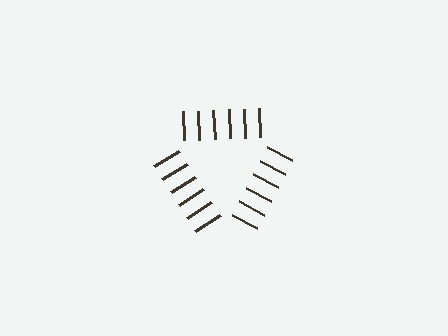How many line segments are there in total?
18 — 6 along each of the 3 edges.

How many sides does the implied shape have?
3 sides — the line-ends trace a triangle.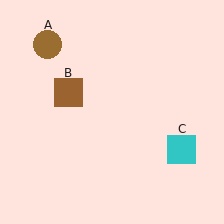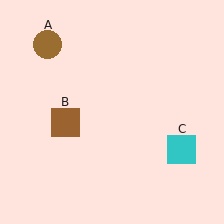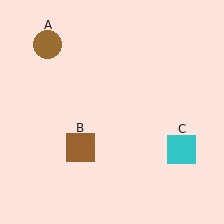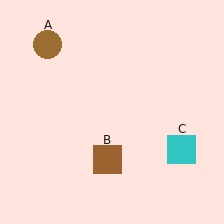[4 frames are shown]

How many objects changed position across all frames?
1 object changed position: brown square (object B).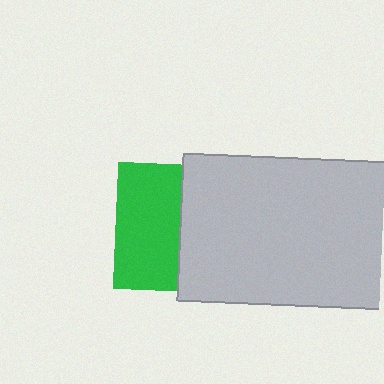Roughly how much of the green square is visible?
About half of it is visible (roughly 51%).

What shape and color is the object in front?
The object in front is a light gray rectangle.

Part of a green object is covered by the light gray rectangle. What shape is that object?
It is a square.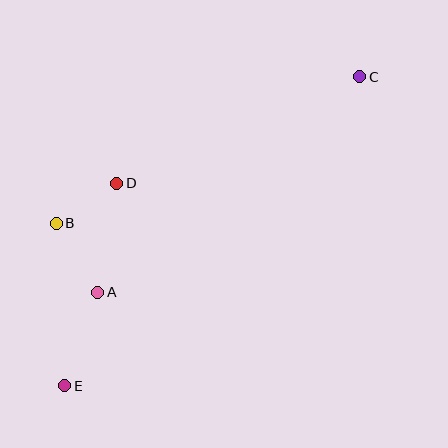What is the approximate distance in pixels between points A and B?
The distance between A and B is approximately 80 pixels.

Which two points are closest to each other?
Points B and D are closest to each other.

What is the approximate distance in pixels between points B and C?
The distance between B and C is approximately 337 pixels.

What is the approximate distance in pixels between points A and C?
The distance between A and C is approximately 339 pixels.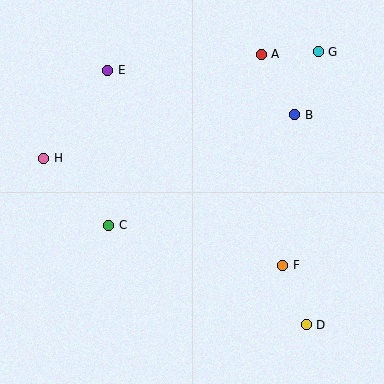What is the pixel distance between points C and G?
The distance between C and G is 272 pixels.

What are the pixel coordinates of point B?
Point B is at (295, 115).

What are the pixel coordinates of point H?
Point H is at (44, 158).